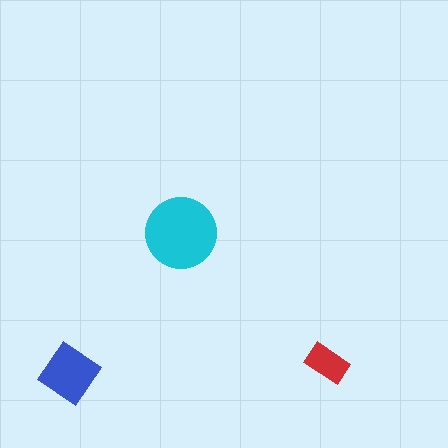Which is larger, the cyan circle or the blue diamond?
The cyan circle.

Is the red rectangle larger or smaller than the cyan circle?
Smaller.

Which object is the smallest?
The red rectangle.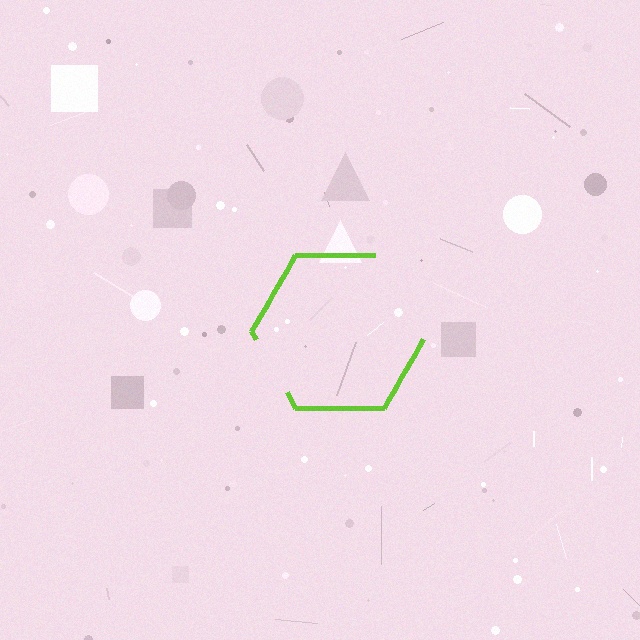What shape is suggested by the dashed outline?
The dashed outline suggests a hexagon.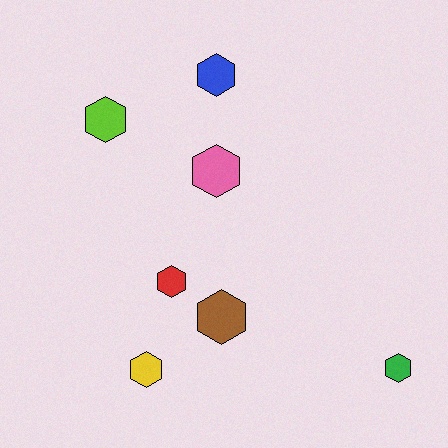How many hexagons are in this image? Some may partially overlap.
There are 7 hexagons.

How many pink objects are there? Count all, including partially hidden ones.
There is 1 pink object.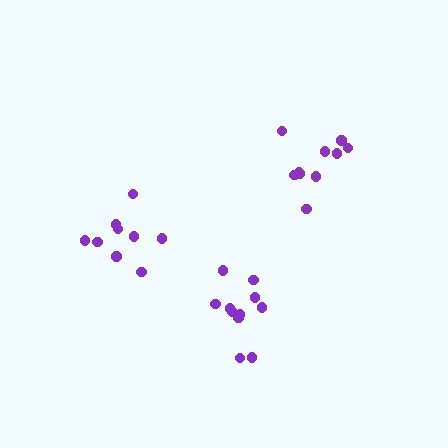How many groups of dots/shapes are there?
There are 3 groups.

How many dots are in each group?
Group 1: 9 dots, Group 2: 11 dots, Group 3: 10 dots (30 total).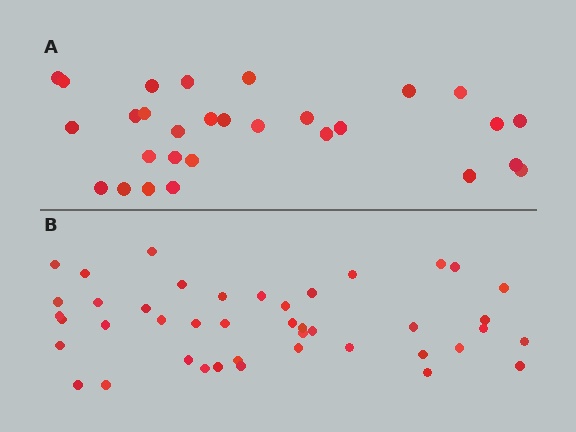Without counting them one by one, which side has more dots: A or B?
Region B (the bottom region) has more dots.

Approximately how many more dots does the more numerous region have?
Region B has approximately 15 more dots than region A.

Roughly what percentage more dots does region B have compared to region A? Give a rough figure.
About 50% more.